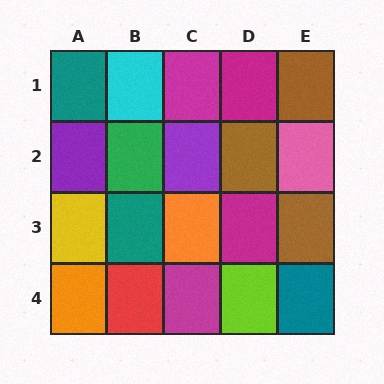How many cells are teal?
3 cells are teal.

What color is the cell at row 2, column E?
Pink.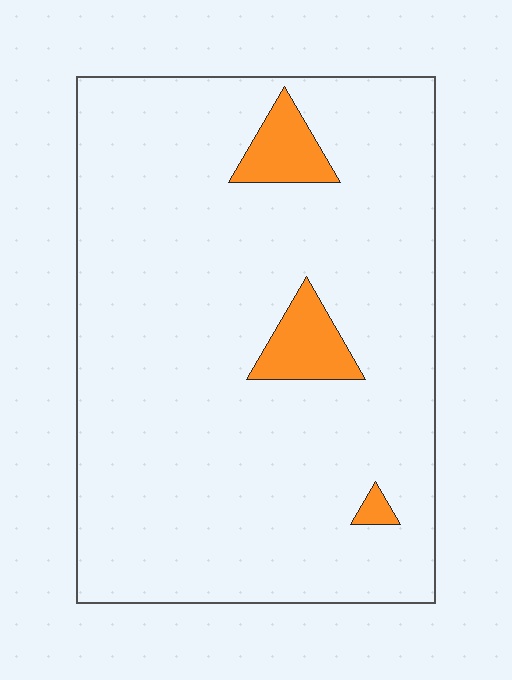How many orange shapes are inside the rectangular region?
3.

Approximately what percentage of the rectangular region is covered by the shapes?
Approximately 5%.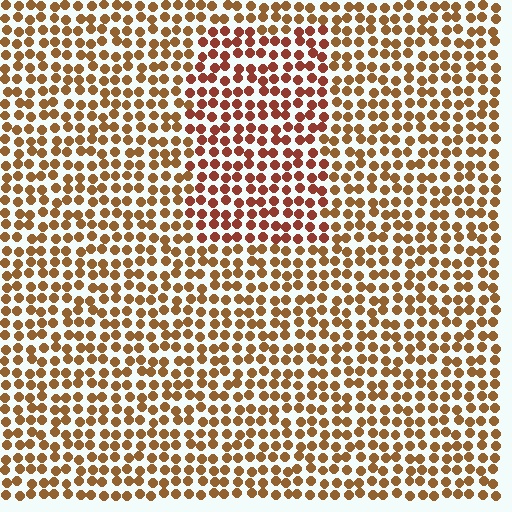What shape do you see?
I see a rectangle.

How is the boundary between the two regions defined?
The boundary is defined purely by a slight shift in hue (about 25 degrees). Spacing, size, and orientation are identical on both sides.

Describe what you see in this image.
The image is filled with small brown elements in a uniform arrangement. A rectangle-shaped region is visible where the elements are tinted to a slightly different hue, forming a subtle color boundary.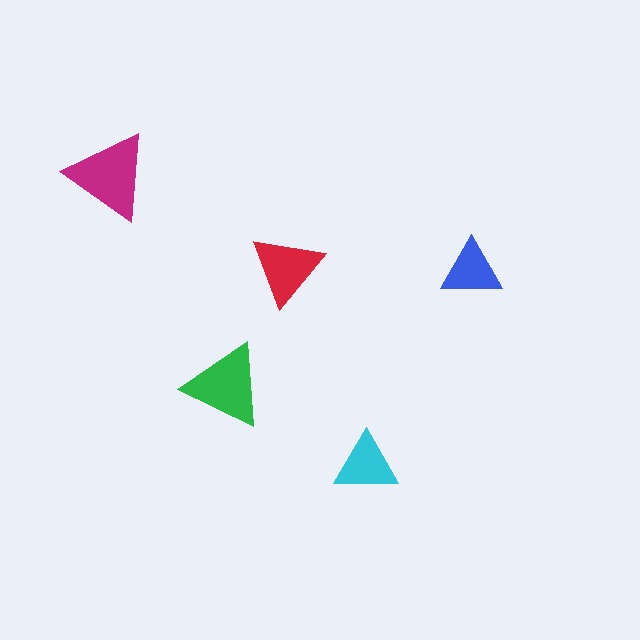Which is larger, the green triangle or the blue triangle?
The green one.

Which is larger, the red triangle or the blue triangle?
The red one.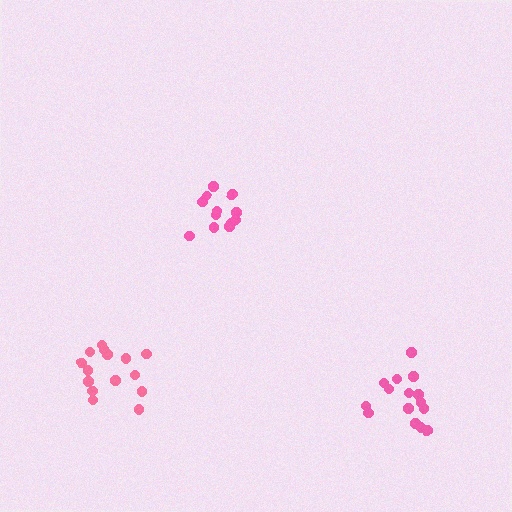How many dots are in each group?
Group 1: 13 dots, Group 2: 15 dots, Group 3: 15 dots (43 total).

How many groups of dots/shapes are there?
There are 3 groups.